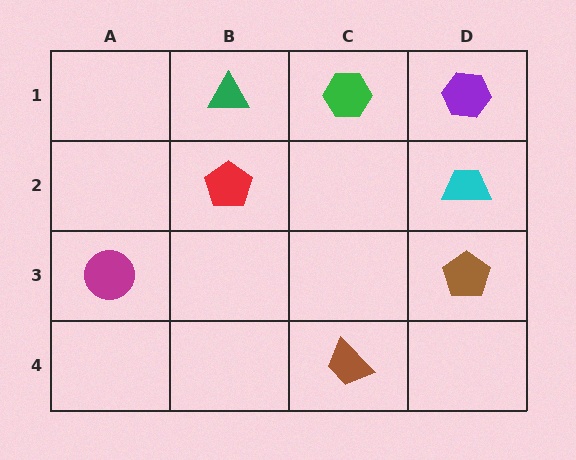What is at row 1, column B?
A green triangle.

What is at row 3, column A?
A magenta circle.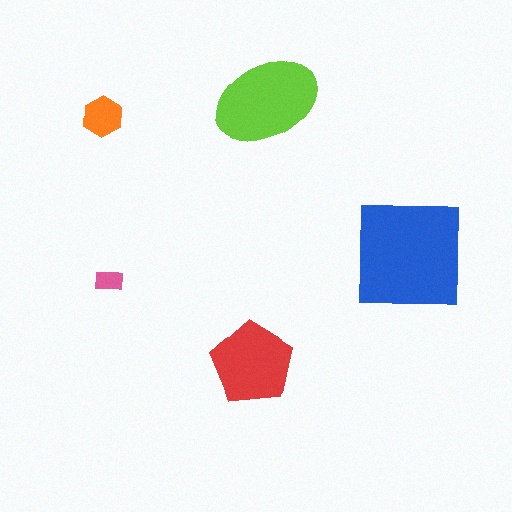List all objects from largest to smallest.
The blue square, the lime ellipse, the red pentagon, the orange hexagon, the pink rectangle.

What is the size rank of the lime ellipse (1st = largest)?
2nd.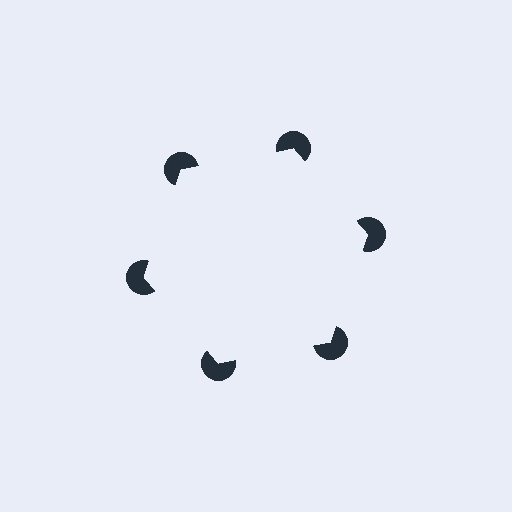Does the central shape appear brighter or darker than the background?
It typically appears slightly brighter than the background, even though no actual brightness change is drawn.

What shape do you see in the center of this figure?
An illusory hexagon — its edges are inferred from the aligned wedge cuts in the pac-man discs, not physically drawn.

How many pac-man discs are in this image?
There are 6 — one at each vertex of the illusory hexagon.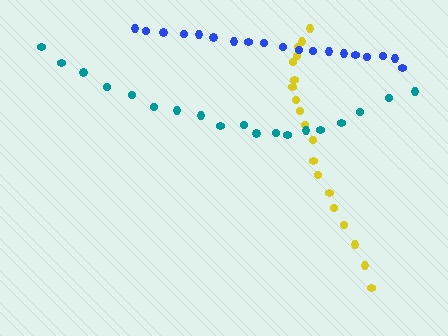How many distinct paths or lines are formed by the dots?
There are 3 distinct paths.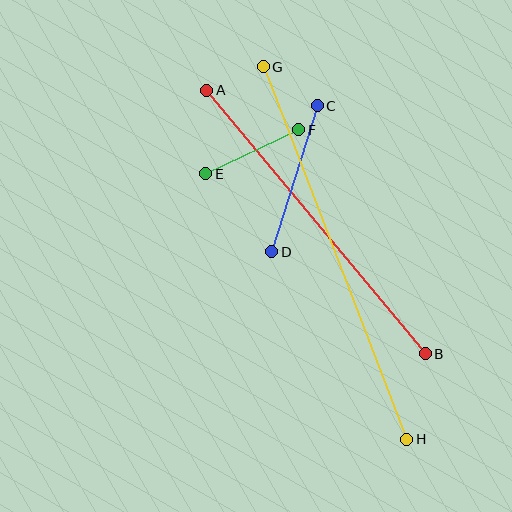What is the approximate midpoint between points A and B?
The midpoint is at approximately (316, 222) pixels.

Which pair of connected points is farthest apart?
Points G and H are farthest apart.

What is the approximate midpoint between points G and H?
The midpoint is at approximately (335, 253) pixels.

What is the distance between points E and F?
The distance is approximately 103 pixels.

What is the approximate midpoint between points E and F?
The midpoint is at approximately (252, 152) pixels.